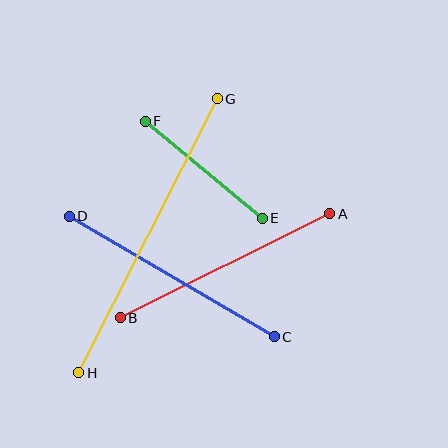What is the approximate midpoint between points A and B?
The midpoint is at approximately (225, 266) pixels.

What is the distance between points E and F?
The distance is approximately 152 pixels.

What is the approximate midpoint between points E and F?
The midpoint is at approximately (204, 170) pixels.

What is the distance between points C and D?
The distance is approximately 238 pixels.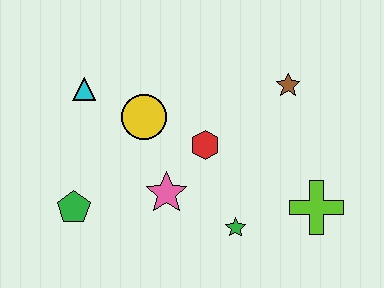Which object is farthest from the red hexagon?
The green pentagon is farthest from the red hexagon.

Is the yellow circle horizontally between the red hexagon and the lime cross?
No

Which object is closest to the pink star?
The red hexagon is closest to the pink star.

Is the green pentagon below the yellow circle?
Yes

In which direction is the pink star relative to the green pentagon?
The pink star is to the right of the green pentagon.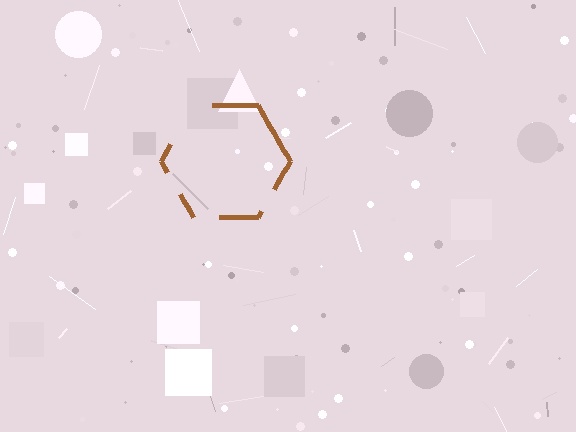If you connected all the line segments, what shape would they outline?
They would outline a hexagon.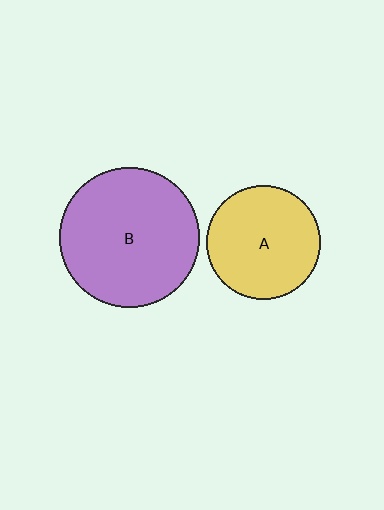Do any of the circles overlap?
No, none of the circles overlap.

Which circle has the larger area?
Circle B (purple).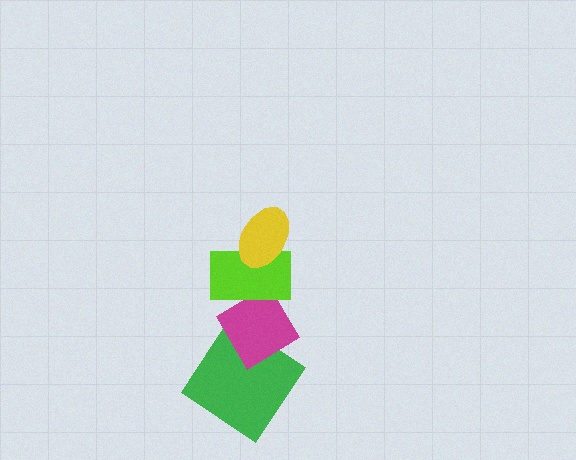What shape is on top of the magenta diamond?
The lime rectangle is on top of the magenta diamond.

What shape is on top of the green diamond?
The magenta diamond is on top of the green diamond.